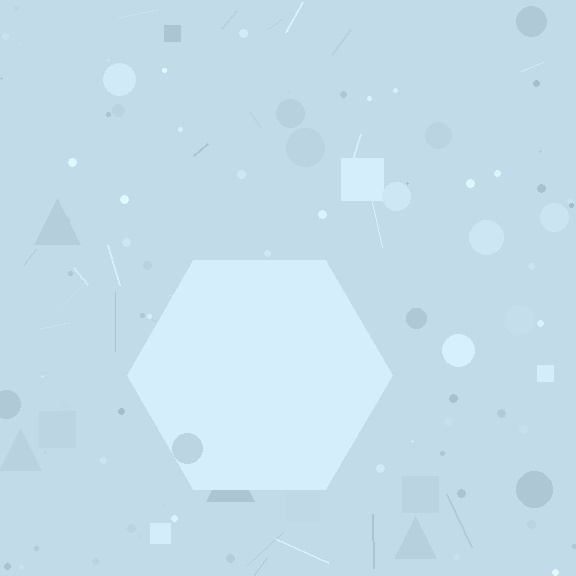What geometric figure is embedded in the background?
A hexagon is embedded in the background.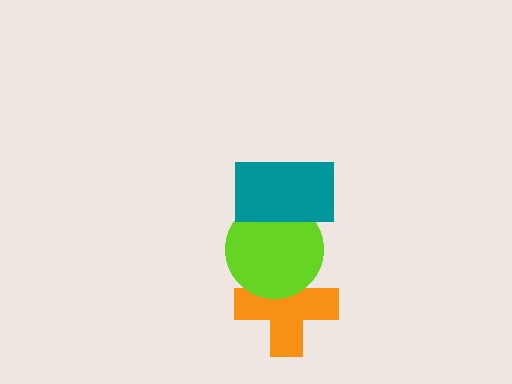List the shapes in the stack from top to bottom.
From top to bottom: the teal rectangle, the lime circle, the orange cross.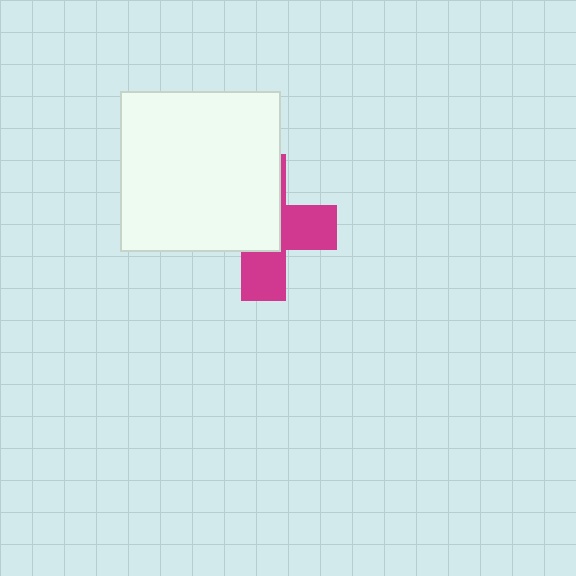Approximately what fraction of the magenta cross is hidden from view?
Roughly 56% of the magenta cross is hidden behind the white square.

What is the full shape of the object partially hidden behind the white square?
The partially hidden object is a magenta cross.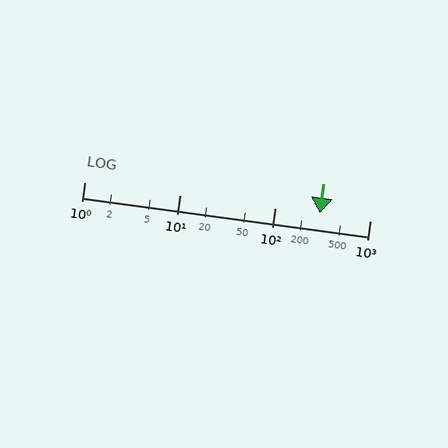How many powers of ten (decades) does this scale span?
The scale spans 3 decades, from 1 to 1000.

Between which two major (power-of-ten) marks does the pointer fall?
The pointer is between 100 and 1000.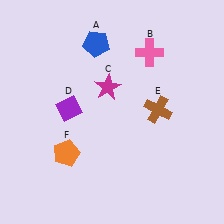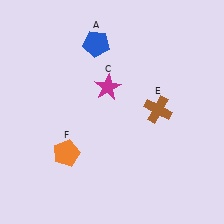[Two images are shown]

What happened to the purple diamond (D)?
The purple diamond (D) was removed in Image 2. It was in the top-left area of Image 1.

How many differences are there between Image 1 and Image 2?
There are 2 differences between the two images.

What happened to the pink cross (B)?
The pink cross (B) was removed in Image 2. It was in the top-right area of Image 1.